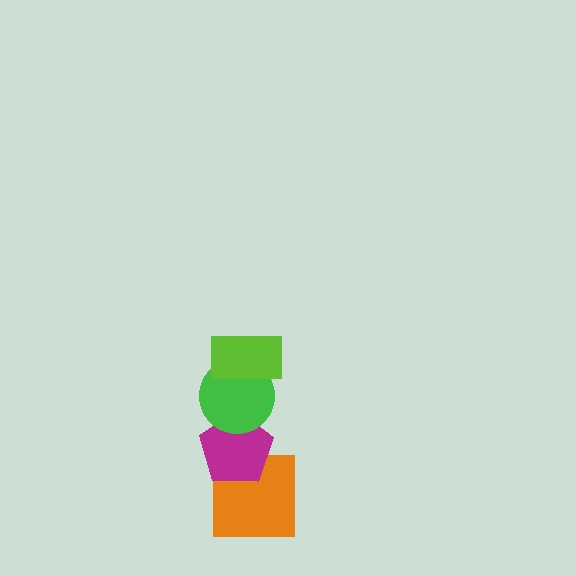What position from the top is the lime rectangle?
The lime rectangle is 1st from the top.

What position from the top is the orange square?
The orange square is 4th from the top.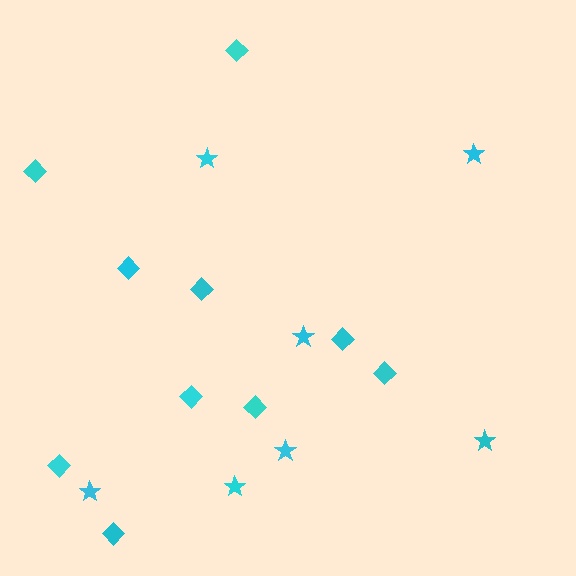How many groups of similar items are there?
There are 2 groups: one group of stars (7) and one group of diamonds (10).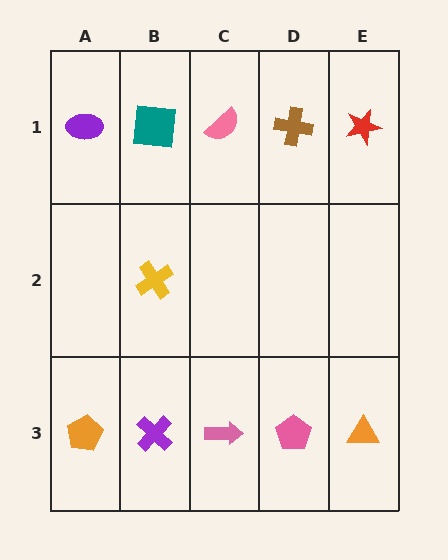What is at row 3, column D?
A pink pentagon.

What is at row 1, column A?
A purple ellipse.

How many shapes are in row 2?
1 shape.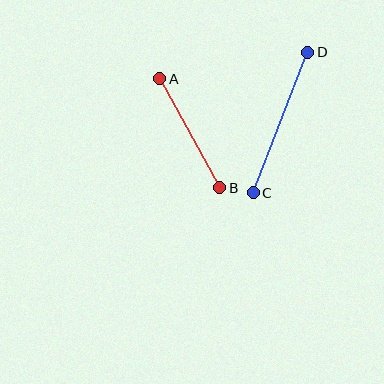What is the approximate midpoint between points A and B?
The midpoint is at approximately (190, 133) pixels.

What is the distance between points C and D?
The distance is approximately 151 pixels.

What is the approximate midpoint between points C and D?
The midpoint is at approximately (281, 123) pixels.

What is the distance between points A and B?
The distance is approximately 125 pixels.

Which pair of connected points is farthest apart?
Points C and D are farthest apart.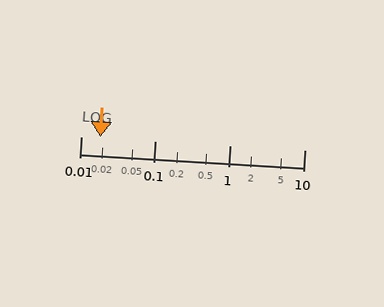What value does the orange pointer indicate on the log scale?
The pointer indicates approximately 0.018.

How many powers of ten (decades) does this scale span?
The scale spans 3 decades, from 0.01 to 10.